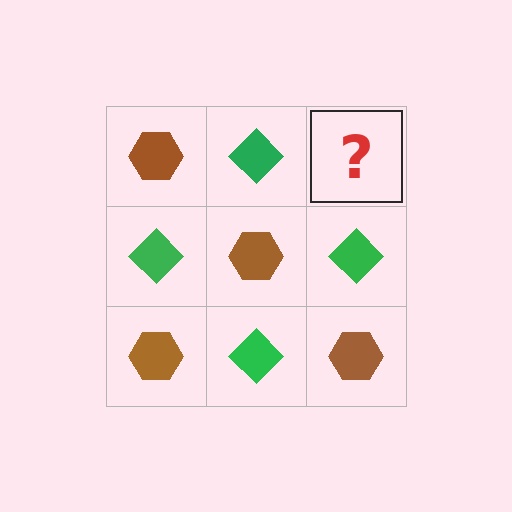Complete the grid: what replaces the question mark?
The question mark should be replaced with a brown hexagon.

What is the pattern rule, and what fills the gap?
The rule is that it alternates brown hexagon and green diamond in a checkerboard pattern. The gap should be filled with a brown hexagon.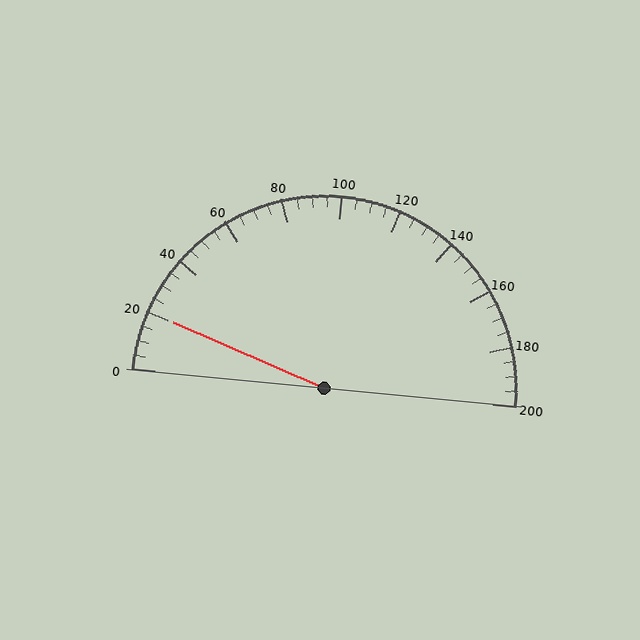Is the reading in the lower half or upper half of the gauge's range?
The reading is in the lower half of the range (0 to 200).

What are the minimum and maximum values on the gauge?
The gauge ranges from 0 to 200.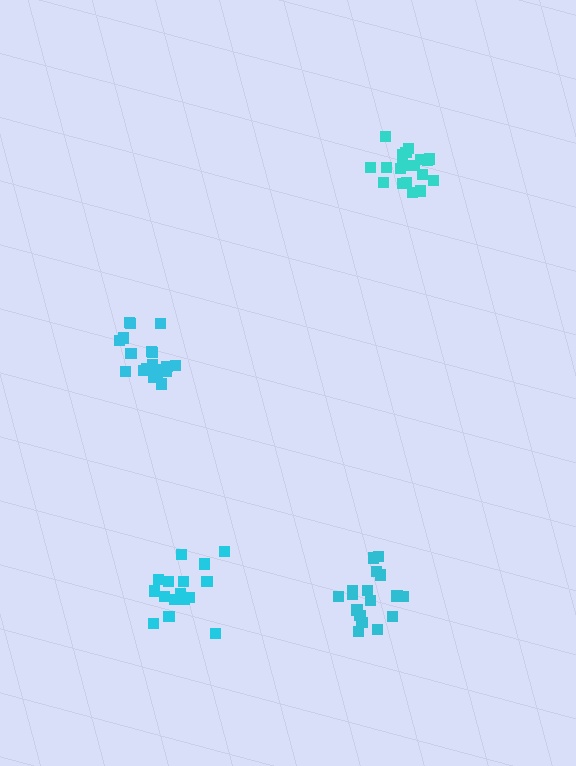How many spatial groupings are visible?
There are 4 spatial groupings.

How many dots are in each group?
Group 1: 18 dots, Group 2: 21 dots, Group 3: 16 dots, Group 4: 19 dots (74 total).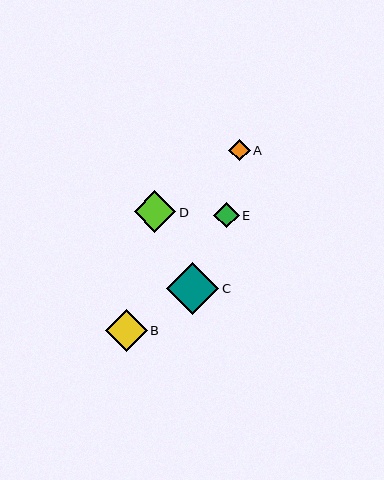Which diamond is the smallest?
Diamond A is the smallest with a size of approximately 22 pixels.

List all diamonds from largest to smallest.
From largest to smallest: C, D, B, E, A.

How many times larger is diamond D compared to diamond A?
Diamond D is approximately 1.9 times the size of diamond A.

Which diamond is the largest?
Diamond C is the largest with a size of approximately 52 pixels.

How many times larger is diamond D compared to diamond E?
Diamond D is approximately 1.6 times the size of diamond E.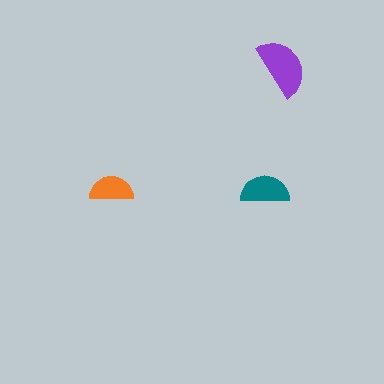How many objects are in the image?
There are 3 objects in the image.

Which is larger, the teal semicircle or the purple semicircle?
The purple one.